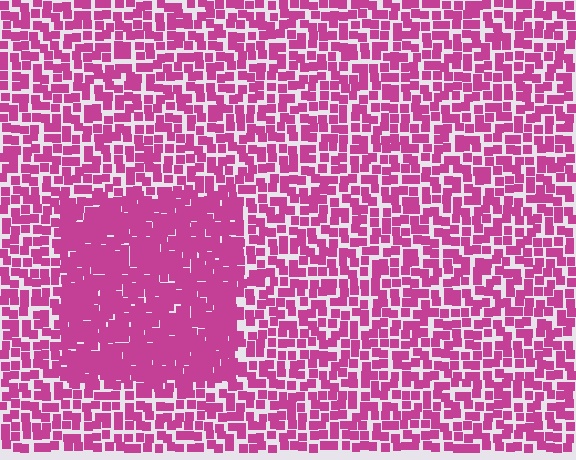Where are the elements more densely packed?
The elements are more densely packed inside the rectangle boundary.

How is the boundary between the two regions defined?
The boundary is defined by a change in element density (approximately 1.8x ratio). All elements are the same color, size, and shape.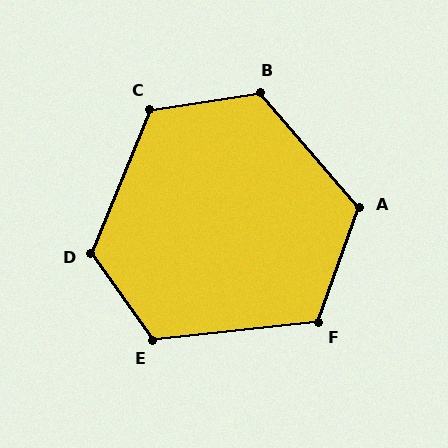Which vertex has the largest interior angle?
D, at approximately 122 degrees.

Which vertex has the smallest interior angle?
F, at approximately 116 degrees.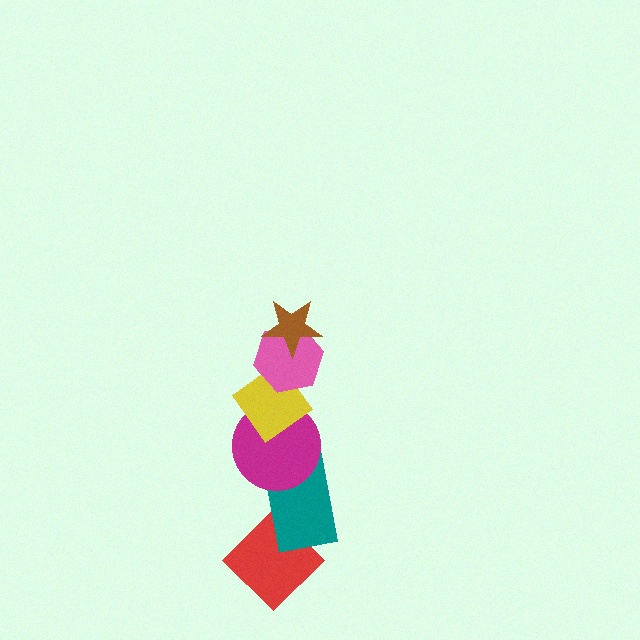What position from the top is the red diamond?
The red diamond is 6th from the top.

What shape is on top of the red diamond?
The teal rectangle is on top of the red diamond.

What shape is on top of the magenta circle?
The yellow diamond is on top of the magenta circle.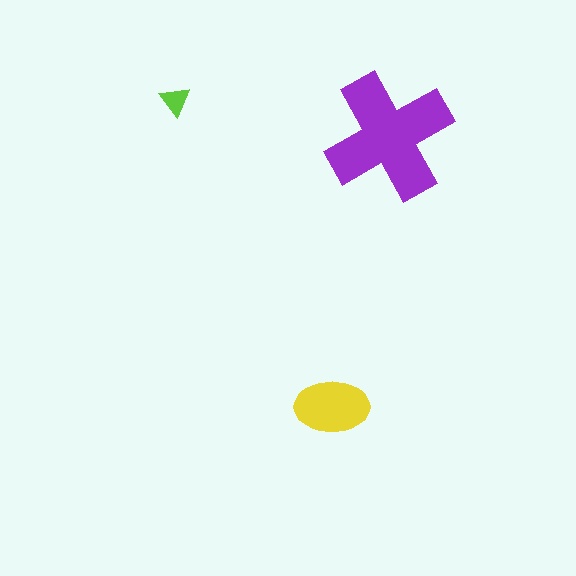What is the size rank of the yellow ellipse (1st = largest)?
2nd.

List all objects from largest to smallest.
The purple cross, the yellow ellipse, the lime triangle.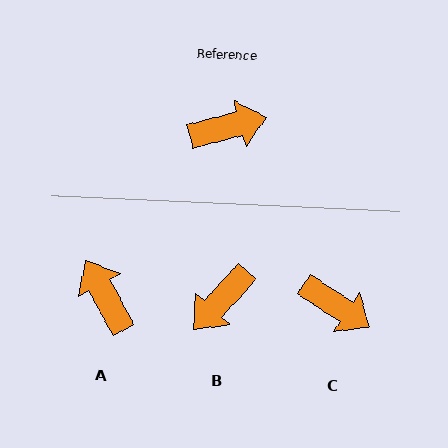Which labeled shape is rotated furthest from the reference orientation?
B, about 147 degrees away.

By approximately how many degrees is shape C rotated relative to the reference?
Approximately 48 degrees clockwise.